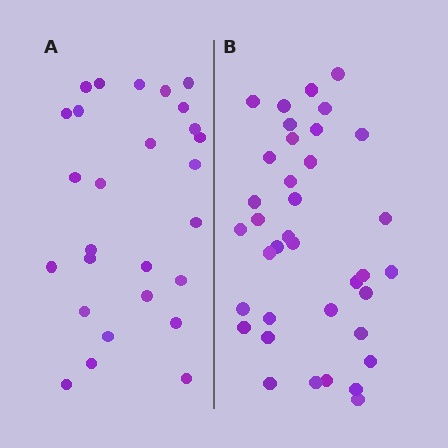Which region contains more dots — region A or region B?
Region B (the right region) has more dots.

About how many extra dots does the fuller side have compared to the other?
Region B has roughly 10 or so more dots than region A.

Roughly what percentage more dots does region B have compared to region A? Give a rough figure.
About 35% more.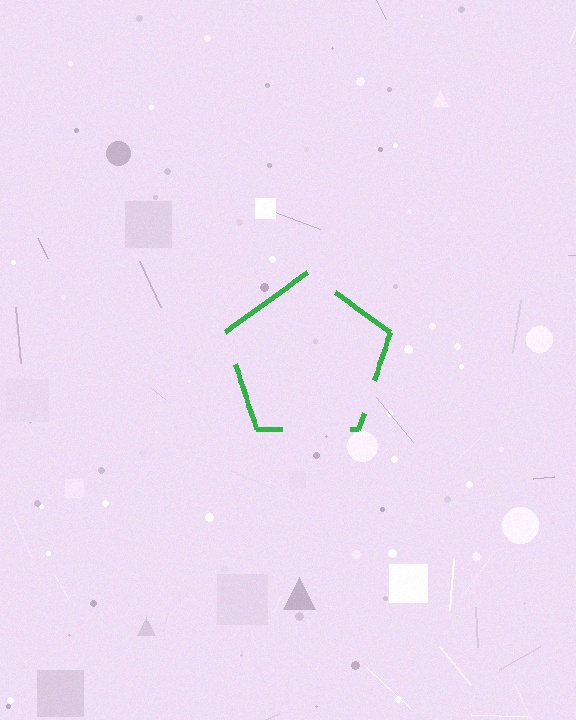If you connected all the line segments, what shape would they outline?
They would outline a pentagon.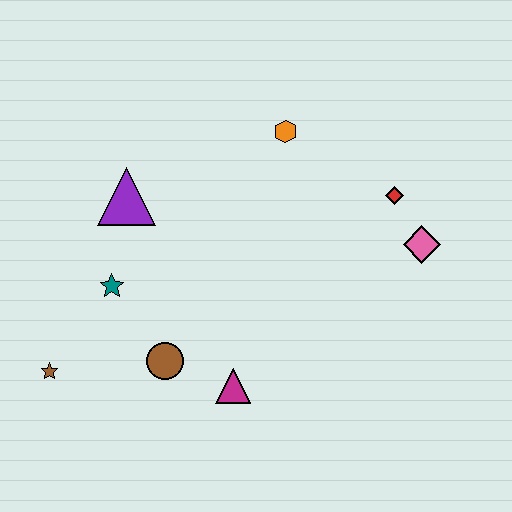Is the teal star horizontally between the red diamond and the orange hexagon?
No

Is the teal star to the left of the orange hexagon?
Yes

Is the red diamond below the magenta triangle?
No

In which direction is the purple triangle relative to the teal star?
The purple triangle is above the teal star.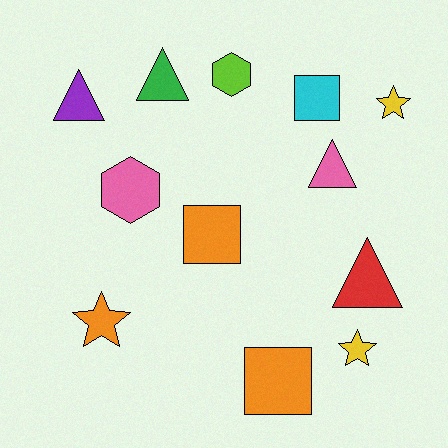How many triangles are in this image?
There are 4 triangles.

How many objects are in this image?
There are 12 objects.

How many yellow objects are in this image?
There are 2 yellow objects.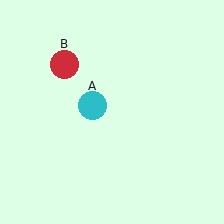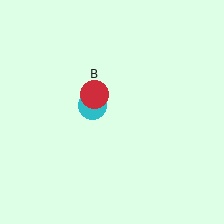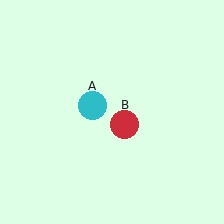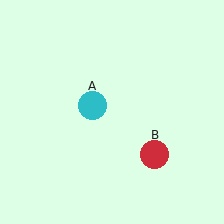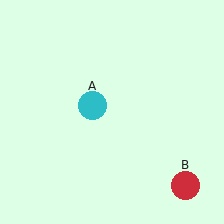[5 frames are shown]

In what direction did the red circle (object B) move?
The red circle (object B) moved down and to the right.